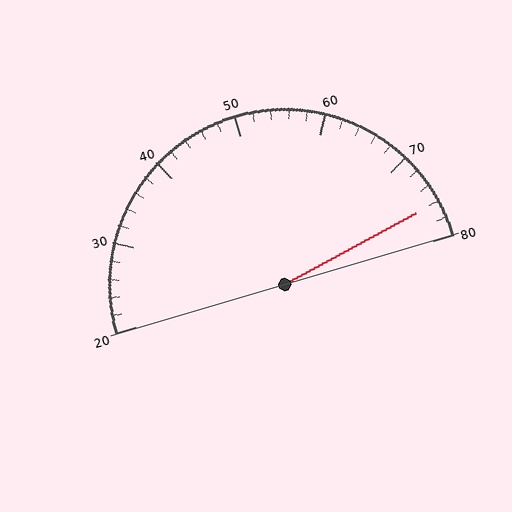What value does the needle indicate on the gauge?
The needle indicates approximately 76.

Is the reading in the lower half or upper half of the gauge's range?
The reading is in the upper half of the range (20 to 80).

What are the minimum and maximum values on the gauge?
The gauge ranges from 20 to 80.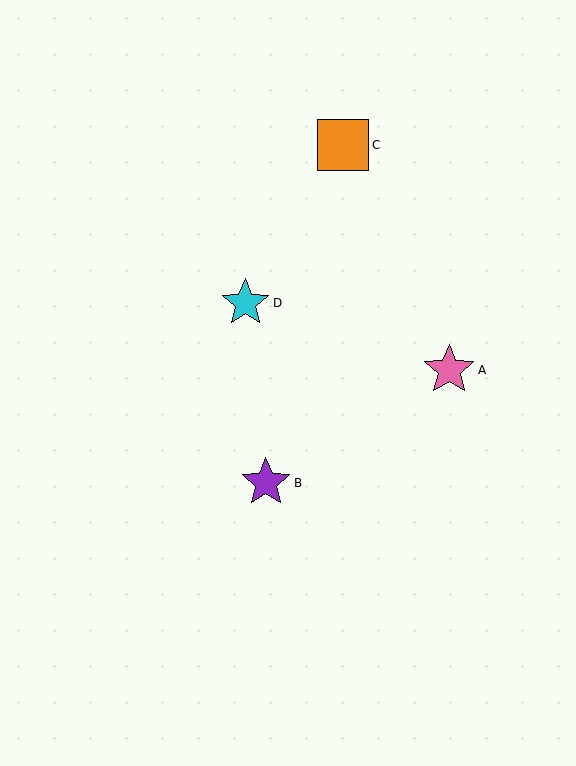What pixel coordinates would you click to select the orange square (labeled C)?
Click at (343, 145) to select the orange square C.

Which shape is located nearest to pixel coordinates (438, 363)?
The pink star (labeled A) at (449, 370) is nearest to that location.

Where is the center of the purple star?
The center of the purple star is at (266, 483).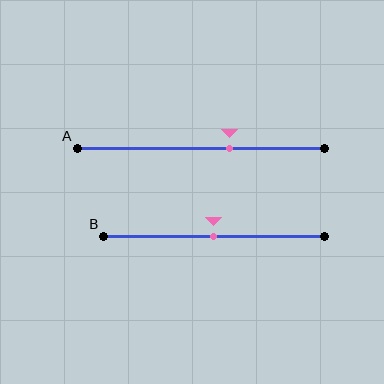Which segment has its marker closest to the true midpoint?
Segment B has its marker closest to the true midpoint.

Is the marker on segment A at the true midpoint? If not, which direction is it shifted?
No, the marker on segment A is shifted to the right by about 12% of the segment length.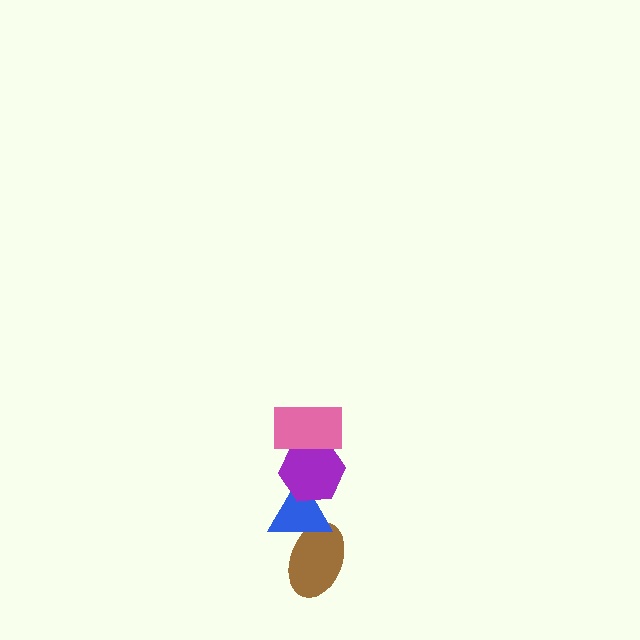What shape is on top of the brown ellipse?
The blue triangle is on top of the brown ellipse.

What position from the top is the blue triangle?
The blue triangle is 3rd from the top.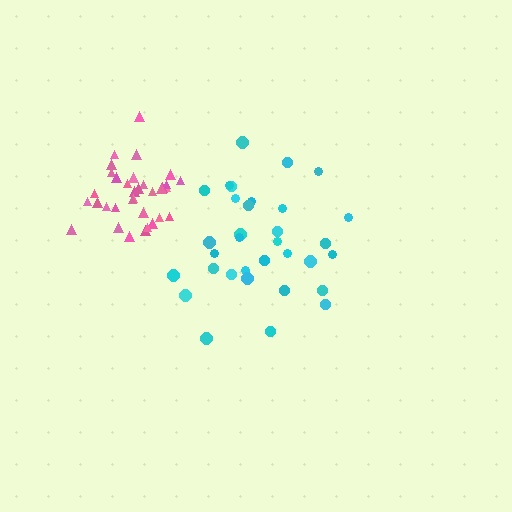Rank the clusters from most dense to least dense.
pink, cyan.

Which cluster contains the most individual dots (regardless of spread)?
Pink (34).